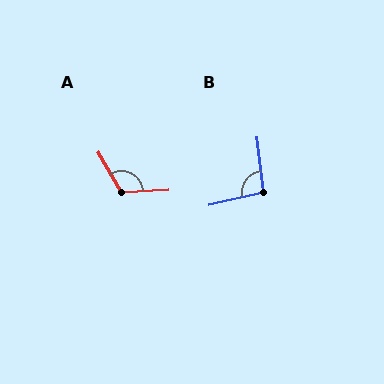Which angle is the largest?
A, at approximately 117 degrees.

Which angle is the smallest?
B, at approximately 96 degrees.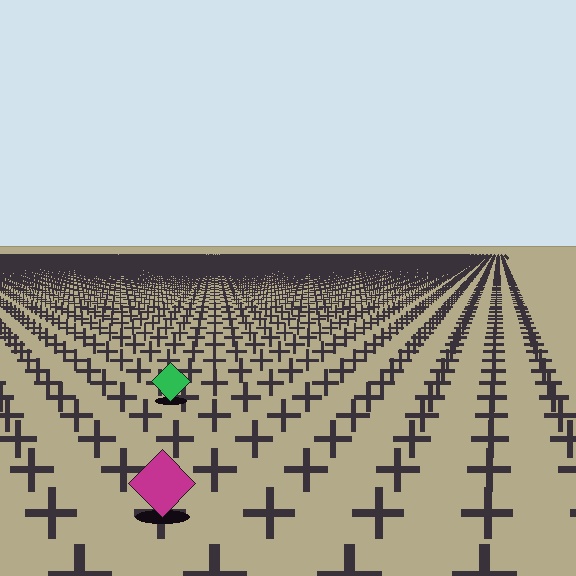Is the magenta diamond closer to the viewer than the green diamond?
Yes. The magenta diamond is closer — you can tell from the texture gradient: the ground texture is coarser near it.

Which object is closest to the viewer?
The magenta diamond is closest. The texture marks near it are larger and more spread out.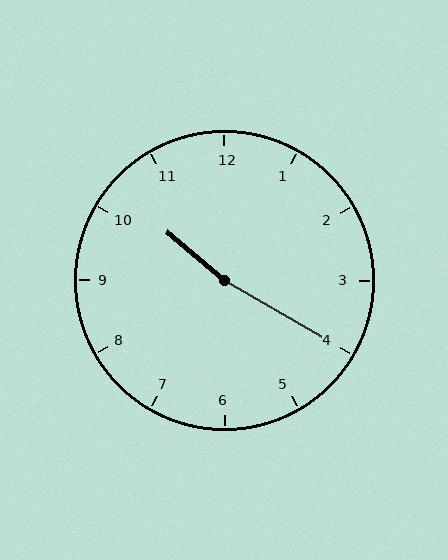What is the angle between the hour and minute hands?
Approximately 170 degrees.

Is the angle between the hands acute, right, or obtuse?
It is obtuse.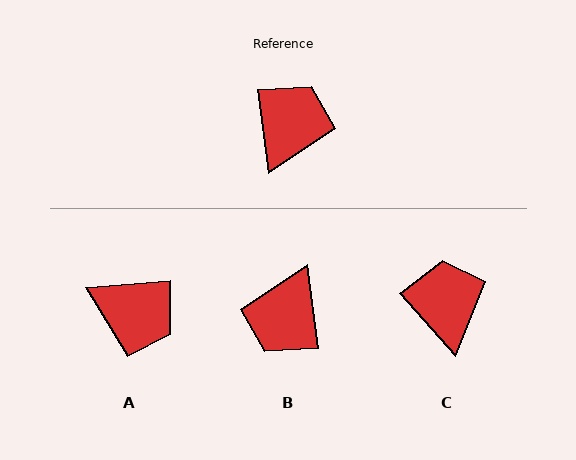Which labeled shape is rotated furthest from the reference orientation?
B, about 180 degrees away.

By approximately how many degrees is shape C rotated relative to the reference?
Approximately 34 degrees counter-clockwise.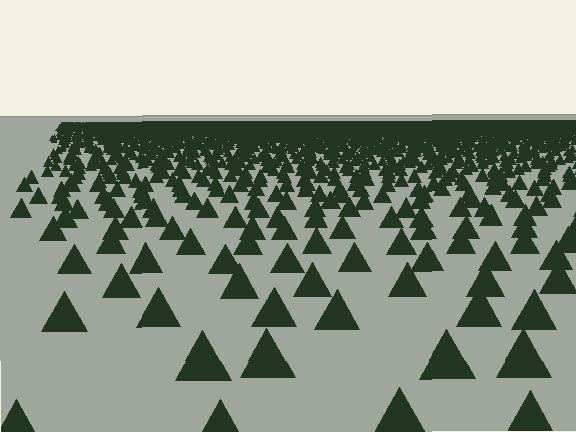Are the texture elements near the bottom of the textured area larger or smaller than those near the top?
Larger. Near the bottom, elements are closer to the viewer and appear at a bigger on-screen size.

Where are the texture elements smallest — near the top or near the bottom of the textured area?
Near the top.